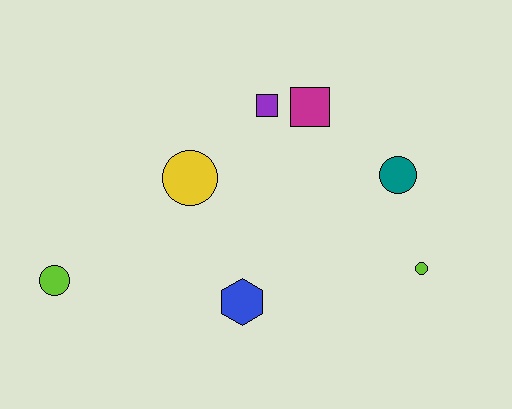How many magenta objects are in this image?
There is 1 magenta object.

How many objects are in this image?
There are 7 objects.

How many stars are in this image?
There are no stars.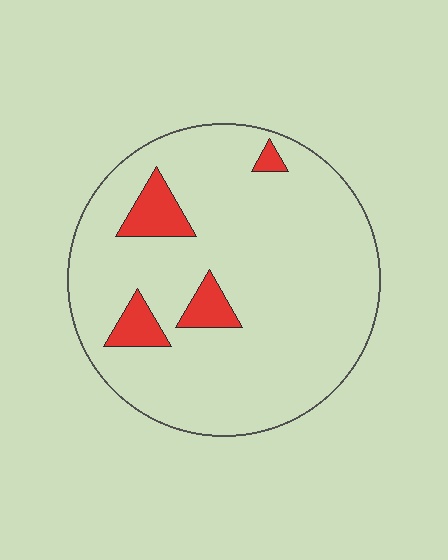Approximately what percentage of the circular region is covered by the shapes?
Approximately 10%.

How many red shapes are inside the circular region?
4.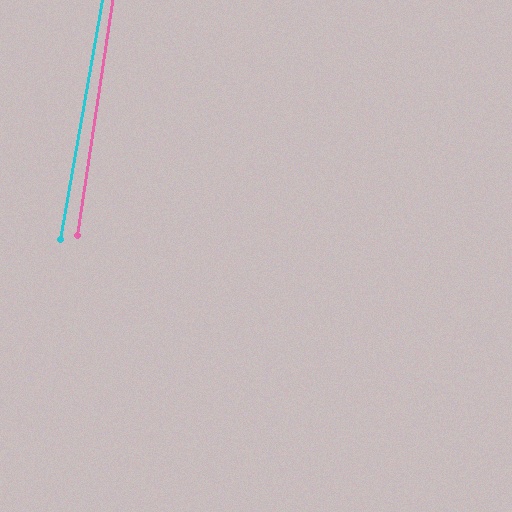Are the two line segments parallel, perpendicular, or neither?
Parallel — their directions differ by only 1.5°.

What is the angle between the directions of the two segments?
Approximately 1 degree.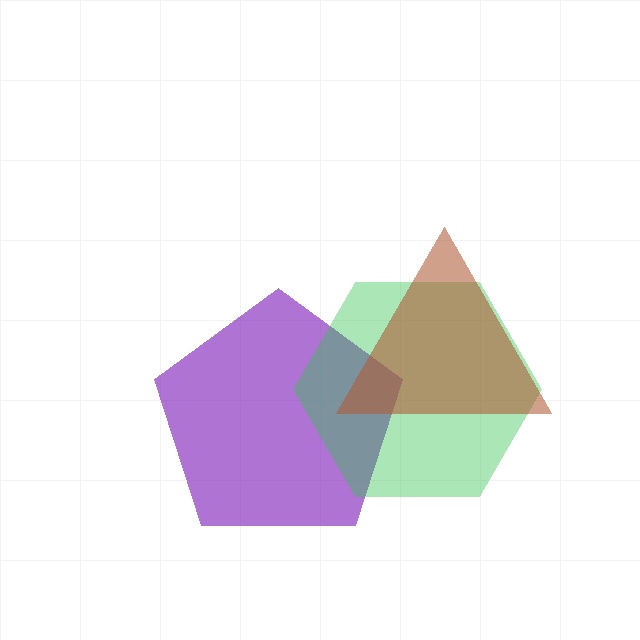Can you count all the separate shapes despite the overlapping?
Yes, there are 3 separate shapes.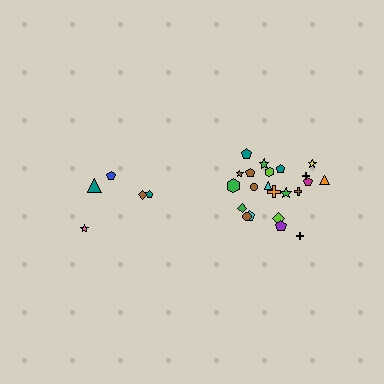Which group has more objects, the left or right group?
The right group.